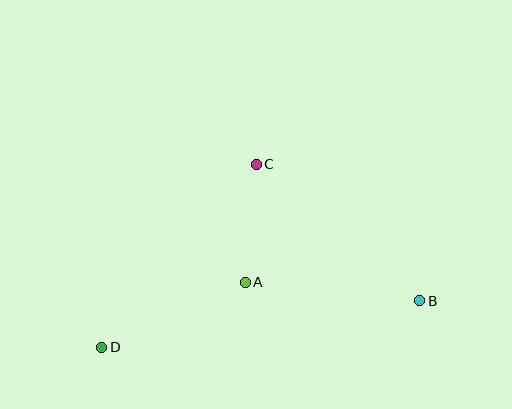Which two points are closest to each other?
Points A and C are closest to each other.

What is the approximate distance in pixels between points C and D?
The distance between C and D is approximately 240 pixels.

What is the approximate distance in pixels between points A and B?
The distance between A and B is approximately 176 pixels.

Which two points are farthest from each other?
Points B and D are farthest from each other.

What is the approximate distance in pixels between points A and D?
The distance between A and D is approximately 157 pixels.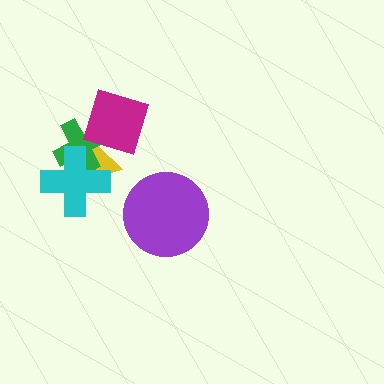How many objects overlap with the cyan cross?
2 objects overlap with the cyan cross.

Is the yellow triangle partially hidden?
Yes, it is partially covered by another shape.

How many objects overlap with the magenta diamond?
2 objects overlap with the magenta diamond.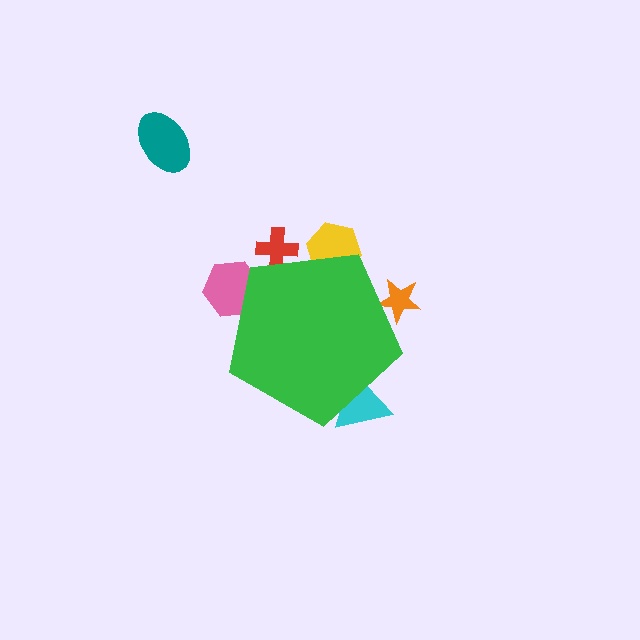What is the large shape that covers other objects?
A green pentagon.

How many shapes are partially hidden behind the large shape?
5 shapes are partially hidden.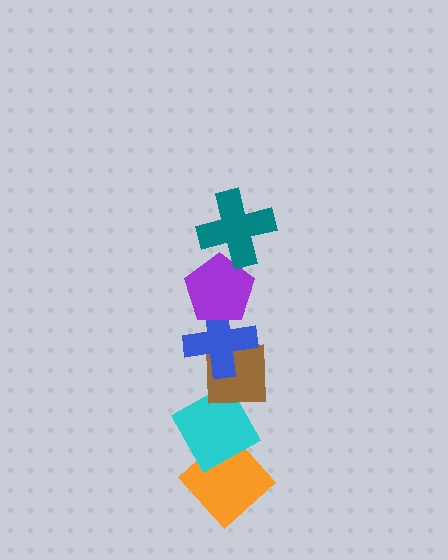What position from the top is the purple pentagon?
The purple pentagon is 2nd from the top.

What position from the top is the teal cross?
The teal cross is 1st from the top.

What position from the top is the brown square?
The brown square is 4th from the top.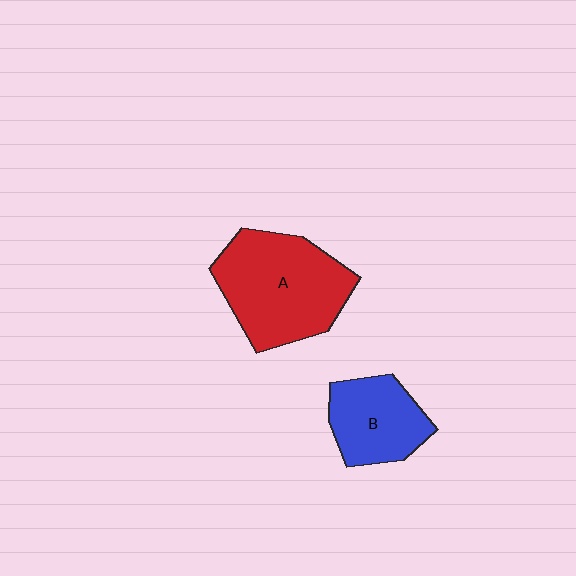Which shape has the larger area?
Shape A (red).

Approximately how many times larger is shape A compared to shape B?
Approximately 1.7 times.